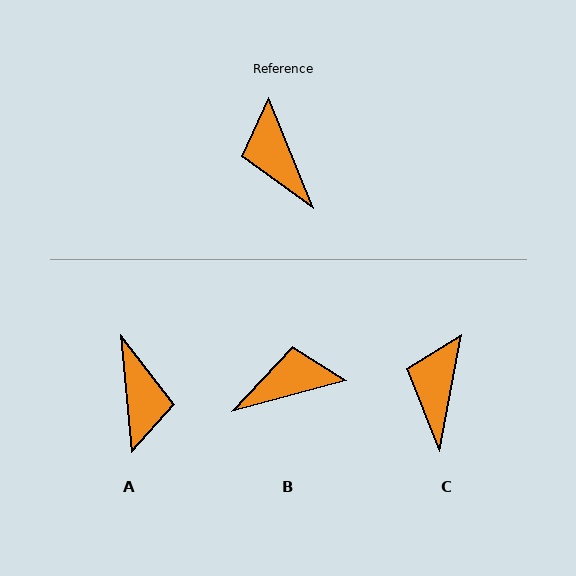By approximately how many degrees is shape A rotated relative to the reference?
Approximately 163 degrees counter-clockwise.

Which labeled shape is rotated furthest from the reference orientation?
A, about 163 degrees away.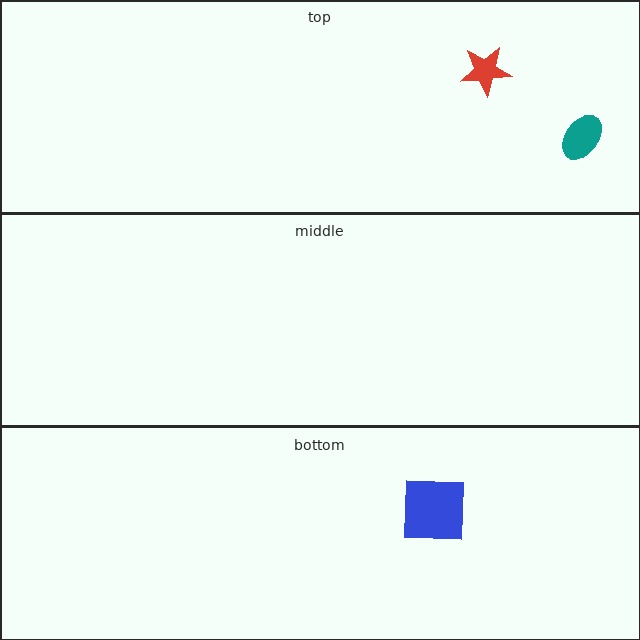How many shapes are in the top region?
2.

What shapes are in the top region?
The red star, the teal ellipse.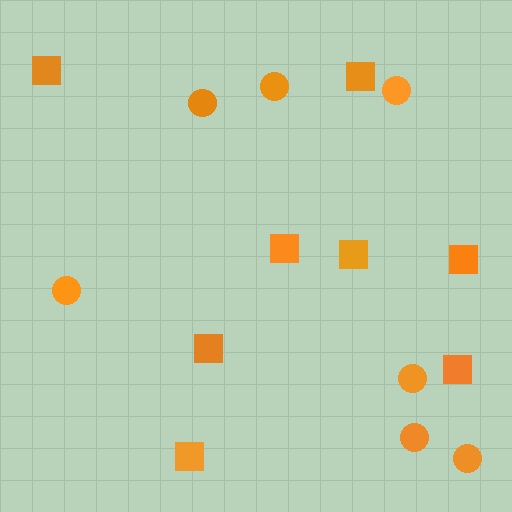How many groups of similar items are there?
There are 2 groups: one group of circles (7) and one group of squares (8).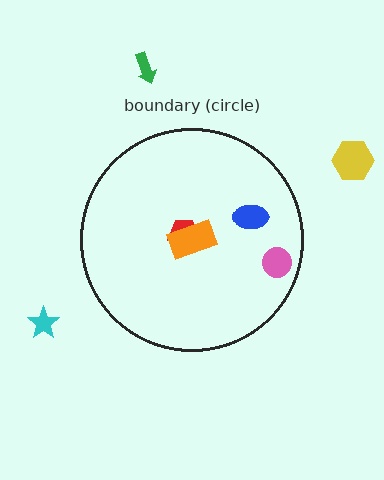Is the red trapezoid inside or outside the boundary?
Inside.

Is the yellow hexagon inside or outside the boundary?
Outside.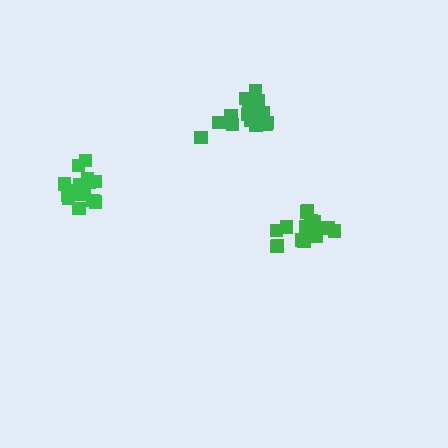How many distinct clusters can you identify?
There are 3 distinct clusters.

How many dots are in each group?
Group 1: 18 dots, Group 2: 16 dots, Group 3: 19 dots (53 total).